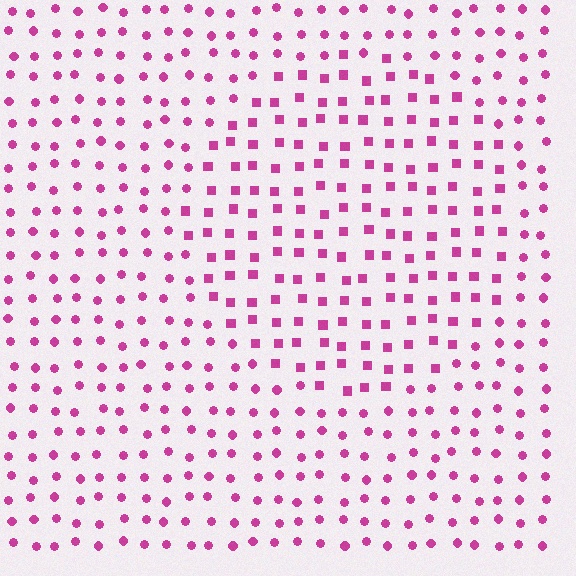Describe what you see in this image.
The image is filled with small magenta elements arranged in a uniform grid. A circle-shaped region contains squares, while the surrounding area contains circles. The boundary is defined purely by the change in element shape.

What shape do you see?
I see a circle.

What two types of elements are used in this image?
The image uses squares inside the circle region and circles outside it.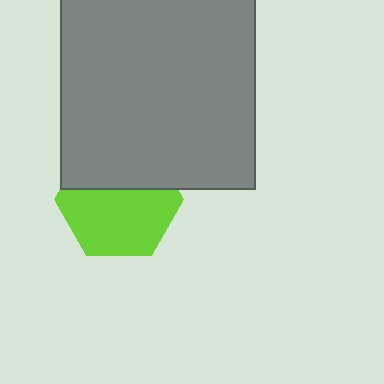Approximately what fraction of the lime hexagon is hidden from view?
Roughly 39% of the lime hexagon is hidden behind the gray square.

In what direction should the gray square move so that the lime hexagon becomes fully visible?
The gray square should move up. That is the shortest direction to clear the overlap and leave the lime hexagon fully visible.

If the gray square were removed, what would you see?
You would see the complete lime hexagon.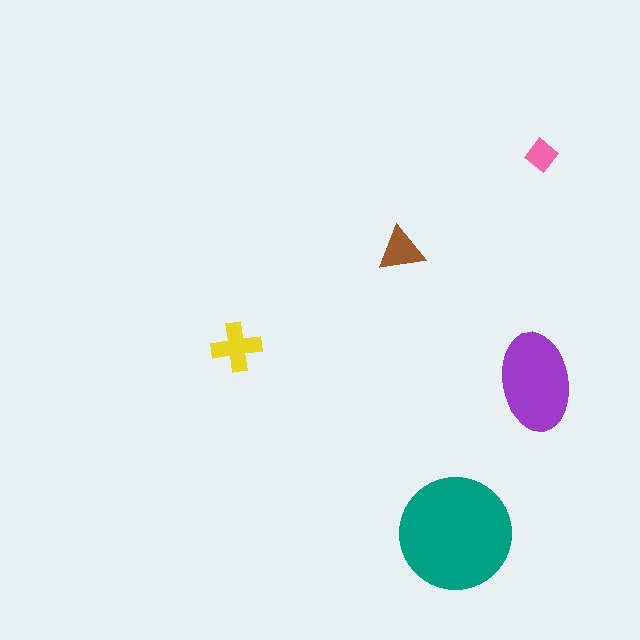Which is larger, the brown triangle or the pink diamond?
The brown triangle.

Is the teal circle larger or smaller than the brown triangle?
Larger.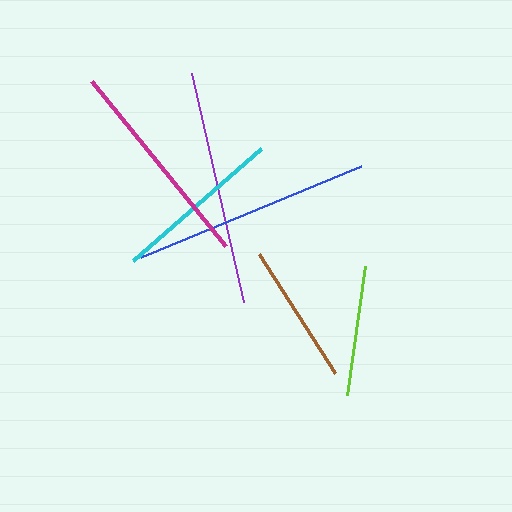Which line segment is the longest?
The blue line is the longest at approximately 237 pixels.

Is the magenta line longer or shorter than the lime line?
The magenta line is longer than the lime line.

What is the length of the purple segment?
The purple segment is approximately 234 pixels long.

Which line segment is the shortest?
The lime line is the shortest at approximately 130 pixels.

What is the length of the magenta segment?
The magenta segment is approximately 213 pixels long.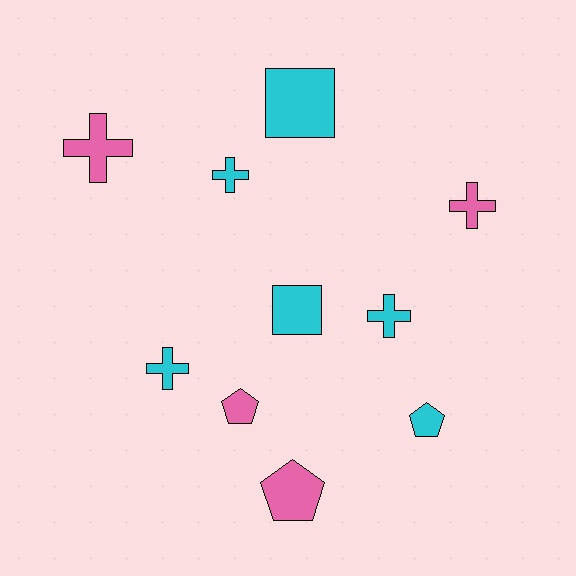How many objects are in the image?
There are 10 objects.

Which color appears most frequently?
Cyan, with 6 objects.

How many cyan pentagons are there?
There is 1 cyan pentagon.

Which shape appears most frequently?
Cross, with 5 objects.